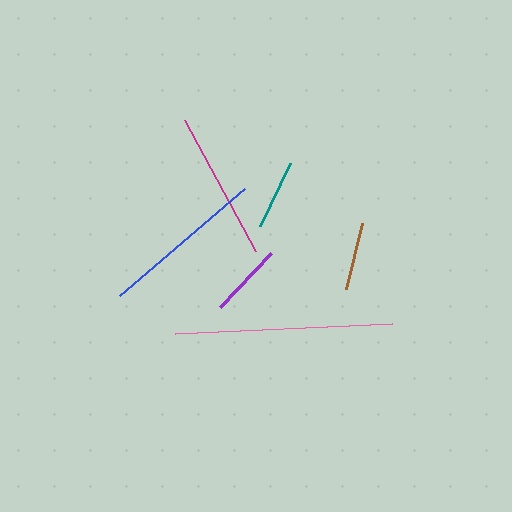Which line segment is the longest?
The pink line is the longest at approximately 217 pixels.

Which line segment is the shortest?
The brown line is the shortest at approximately 68 pixels.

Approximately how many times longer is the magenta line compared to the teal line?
The magenta line is approximately 2.2 times the length of the teal line.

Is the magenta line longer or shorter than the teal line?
The magenta line is longer than the teal line.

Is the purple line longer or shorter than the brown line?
The purple line is longer than the brown line.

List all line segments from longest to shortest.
From longest to shortest: pink, blue, magenta, purple, teal, brown.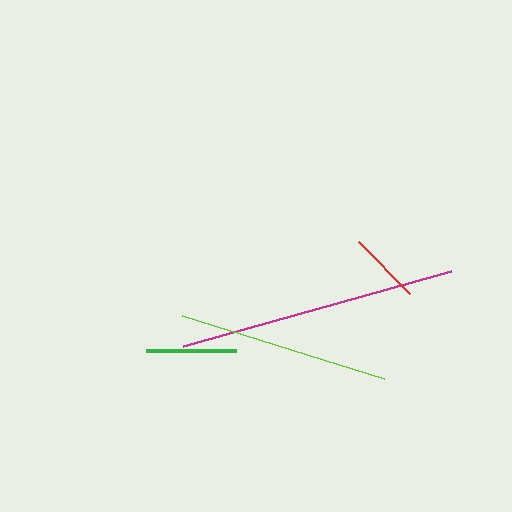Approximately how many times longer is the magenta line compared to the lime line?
The magenta line is approximately 1.3 times the length of the lime line.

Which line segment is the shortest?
The red line is the shortest at approximately 73 pixels.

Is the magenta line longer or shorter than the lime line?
The magenta line is longer than the lime line.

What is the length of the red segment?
The red segment is approximately 73 pixels long.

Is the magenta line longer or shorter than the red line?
The magenta line is longer than the red line.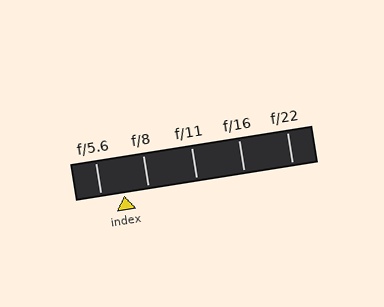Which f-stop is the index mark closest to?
The index mark is closest to f/5.6.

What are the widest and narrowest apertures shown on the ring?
The widest aperture shown is f/5.6 and the narrowest is f/22.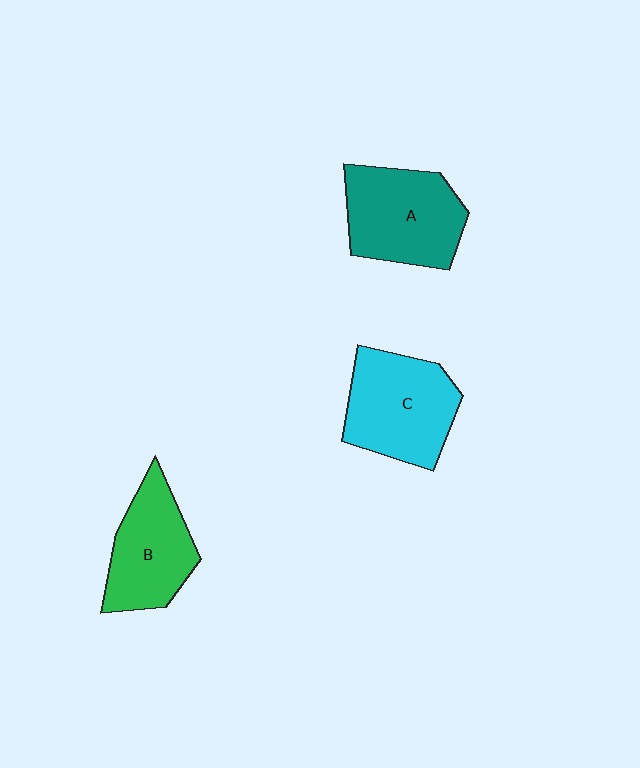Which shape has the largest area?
Shape C (cyan).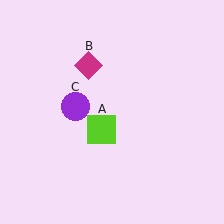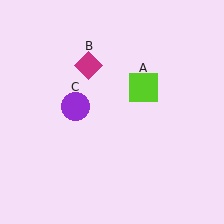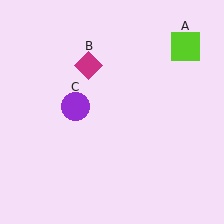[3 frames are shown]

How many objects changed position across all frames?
1 object changed position: lime square (object A).